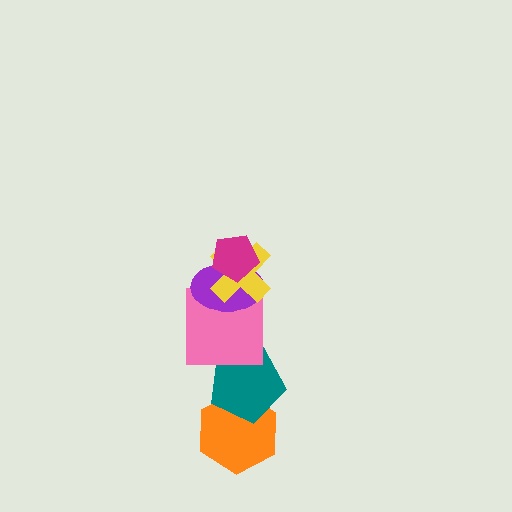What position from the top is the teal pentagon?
The teal pentagon is 5th from the top.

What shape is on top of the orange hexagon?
The teal pentagon is on top of the orange hexagon.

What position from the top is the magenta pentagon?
The magenta pentagon is 1st from the top.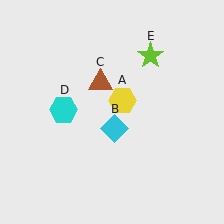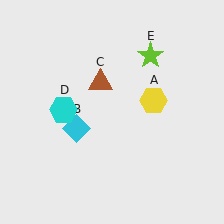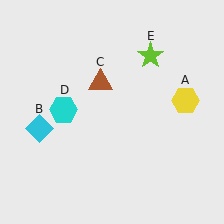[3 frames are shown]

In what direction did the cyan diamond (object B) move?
The cyan diamond (object B) moved left.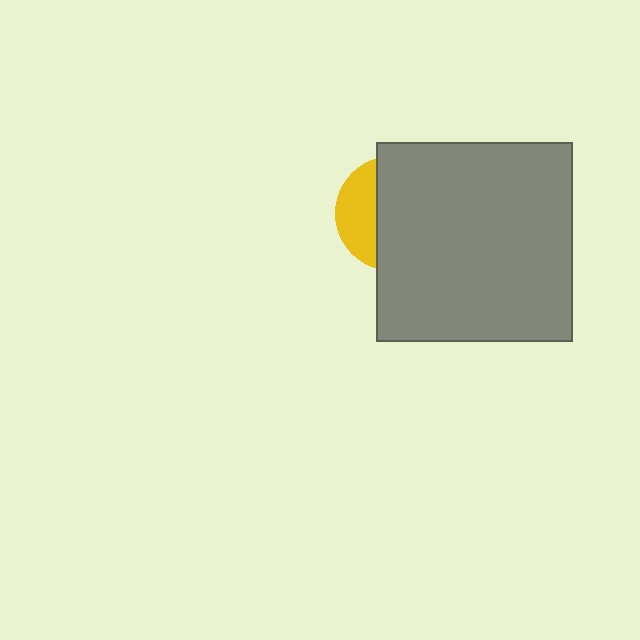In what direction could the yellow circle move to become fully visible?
The yellow circle could move left. That would shift it out from behind the gray rectangle entirely.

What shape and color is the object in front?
The object in front is a gray rectangle.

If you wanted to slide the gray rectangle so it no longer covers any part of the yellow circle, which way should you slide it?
Slide it right — that is the most direct way to separate the two shapes.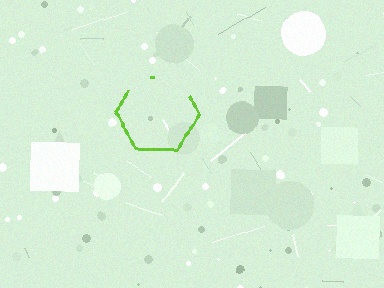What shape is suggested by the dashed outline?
The dashed outline suggests a hexagon.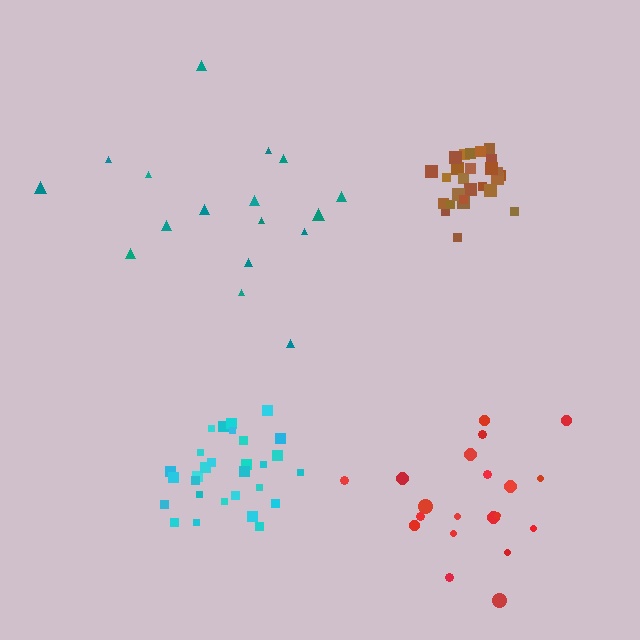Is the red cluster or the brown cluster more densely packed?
Brown.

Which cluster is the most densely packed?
Brown.